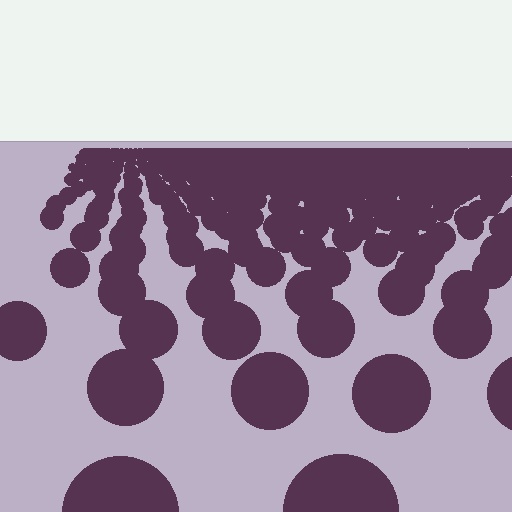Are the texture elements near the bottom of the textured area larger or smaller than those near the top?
Larger. Near the bottom, elements are closer to the viewer and appear at a bigger on-screen size.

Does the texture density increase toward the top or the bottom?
Density increases toward the top.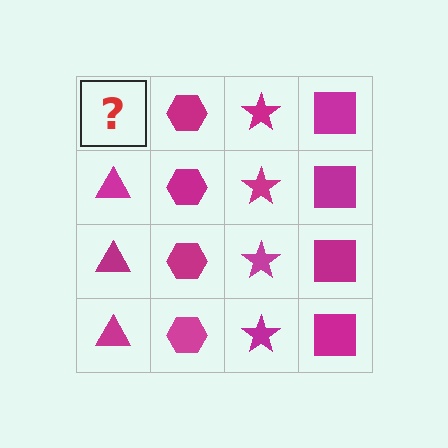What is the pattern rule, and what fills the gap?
The rule is that each column has a consistent shape. The gap should be filled with a magenta triangle.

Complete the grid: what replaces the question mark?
The question mark should be replaced with a magenta triangle.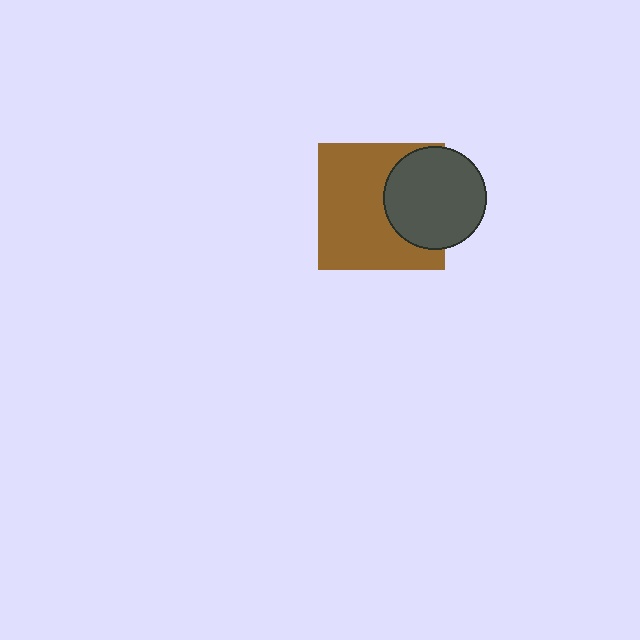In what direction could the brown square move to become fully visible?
The brown square could move left. That would shift it out from behind the dark gray circle entirely.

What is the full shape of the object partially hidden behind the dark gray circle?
The partially hidden object is a brown square.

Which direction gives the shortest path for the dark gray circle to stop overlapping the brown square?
Moving right gives the shortest separation.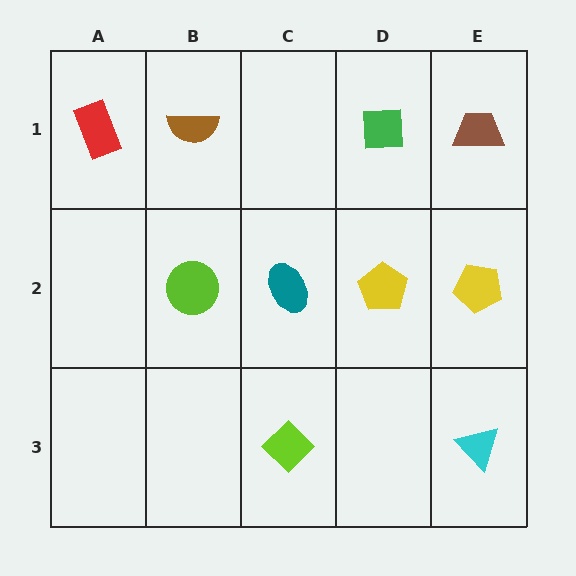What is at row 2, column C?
A teal ellipse.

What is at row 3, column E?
A cyan triangle.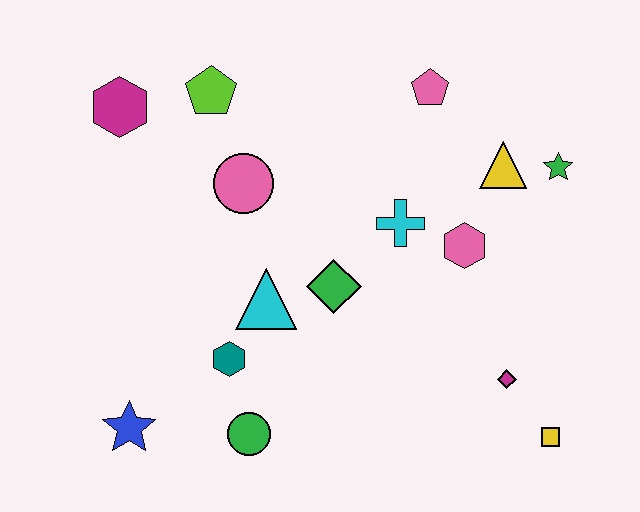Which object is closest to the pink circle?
The lime pentagon is closest to the pink circle.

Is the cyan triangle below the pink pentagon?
Yes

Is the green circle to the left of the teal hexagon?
No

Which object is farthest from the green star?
The blue star is farthest from the green star.